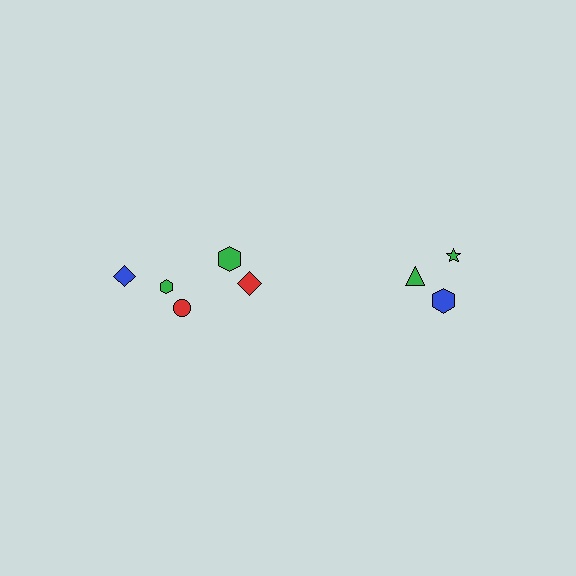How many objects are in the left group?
There are 5 objects.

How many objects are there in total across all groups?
There are 8 objects.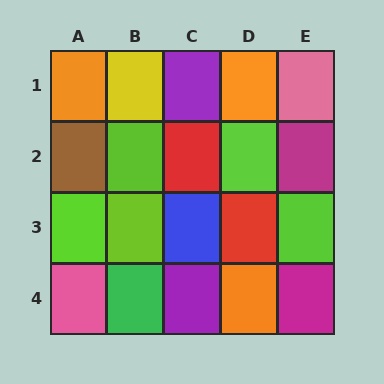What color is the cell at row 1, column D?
Orange.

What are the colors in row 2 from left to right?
Brown, lime, red, lime, magenta.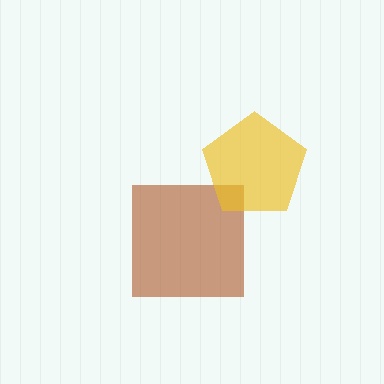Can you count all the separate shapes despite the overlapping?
Yes, there are 2 separate shapes.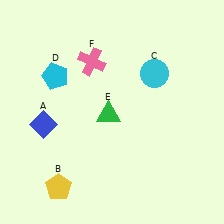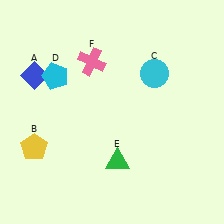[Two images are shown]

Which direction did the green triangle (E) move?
The green triangle (E) moved down.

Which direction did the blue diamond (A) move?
The blue diamond (A) moved up.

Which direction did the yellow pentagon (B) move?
The yellow pentagon (B) moved up.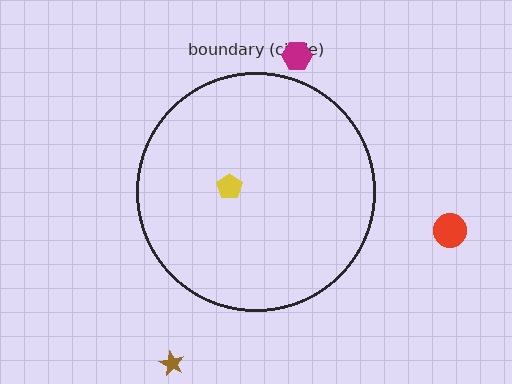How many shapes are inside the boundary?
1 inside, 3 outside.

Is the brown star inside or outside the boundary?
Outside.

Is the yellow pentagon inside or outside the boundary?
Inside.